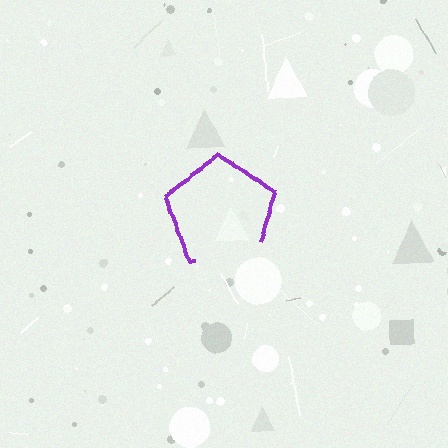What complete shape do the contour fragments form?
The contour fragments form a pentagon.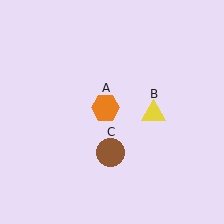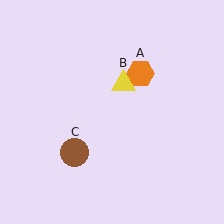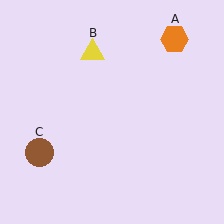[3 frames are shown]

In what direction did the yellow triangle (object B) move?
The yellow triangle (object B) moved up and to the left.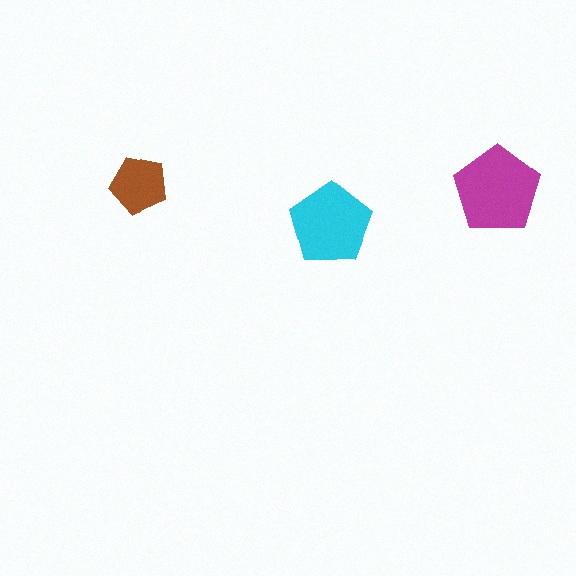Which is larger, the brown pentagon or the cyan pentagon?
The cyan one.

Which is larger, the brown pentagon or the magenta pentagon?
The magenta one.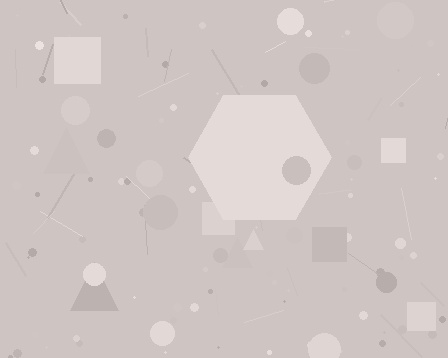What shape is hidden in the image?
A hexagon is hidden in the image.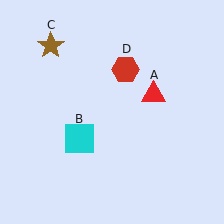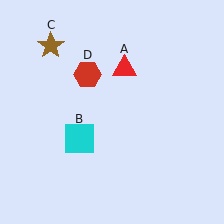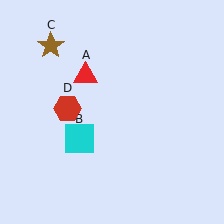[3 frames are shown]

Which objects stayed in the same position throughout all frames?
Cyan square (object B) and brown star (object C) remained stationary.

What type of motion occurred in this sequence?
The red triangle (object A), red hexagon (object D) rotated counterclockwise around the center of the scene.